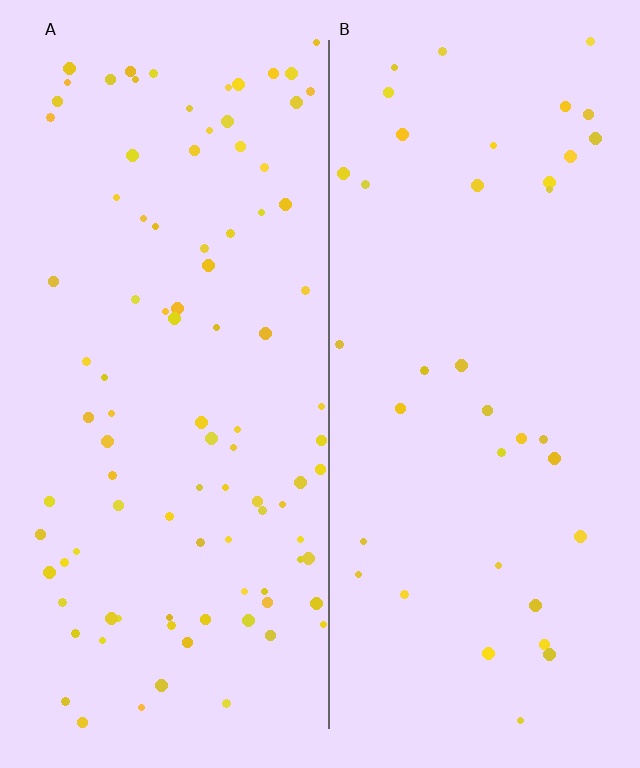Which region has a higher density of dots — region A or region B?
A (the left).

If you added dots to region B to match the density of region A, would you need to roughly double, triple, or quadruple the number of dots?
Approximately double.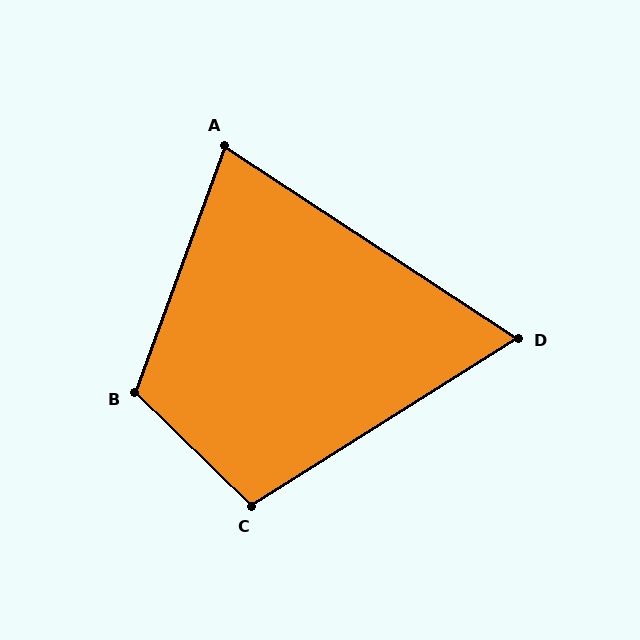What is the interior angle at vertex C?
Approximately 103 degrees (obtuse).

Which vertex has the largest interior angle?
B, at approximately 114 degrees.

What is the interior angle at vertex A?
Approximately 77 degrees (acute).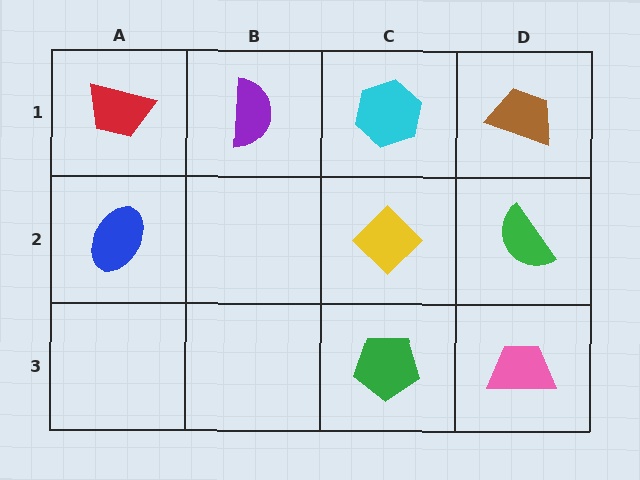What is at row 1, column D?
A brown trapezoid.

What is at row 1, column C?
A cyan hexagon.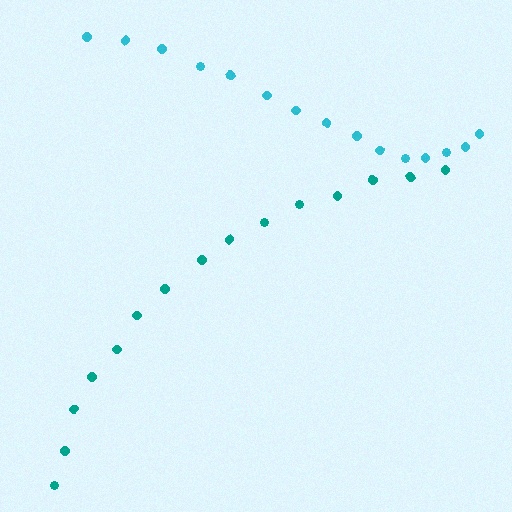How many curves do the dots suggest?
There are 2 distinct paths.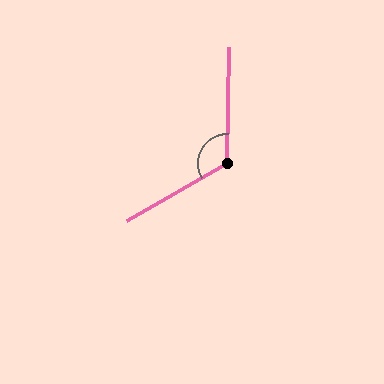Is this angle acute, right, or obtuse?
It is obtuse.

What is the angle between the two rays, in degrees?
Approximately 121 degrees.